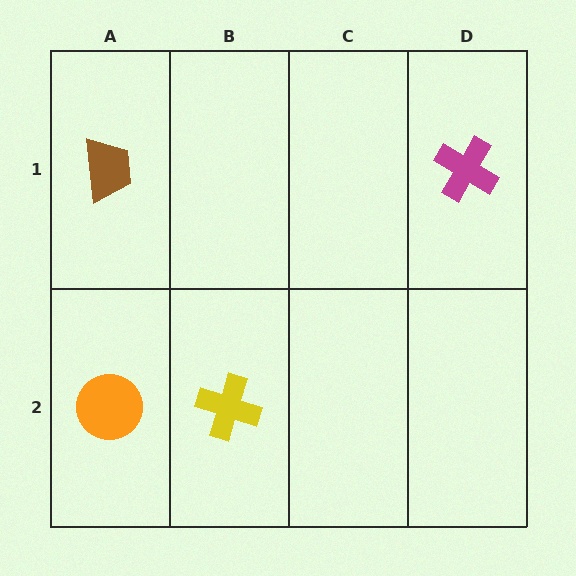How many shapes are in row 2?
2 shapes.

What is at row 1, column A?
A brown trapezoid.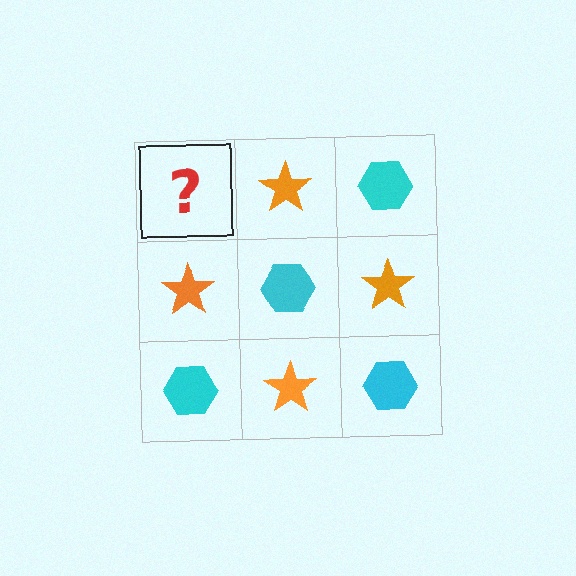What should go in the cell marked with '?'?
The missing cell should contain a cyan hexagon.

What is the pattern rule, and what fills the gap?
The rule is that it alternates cyan hexagon and orange star in a checkerboard pattern. The gap should be filled with a cyan hexagon.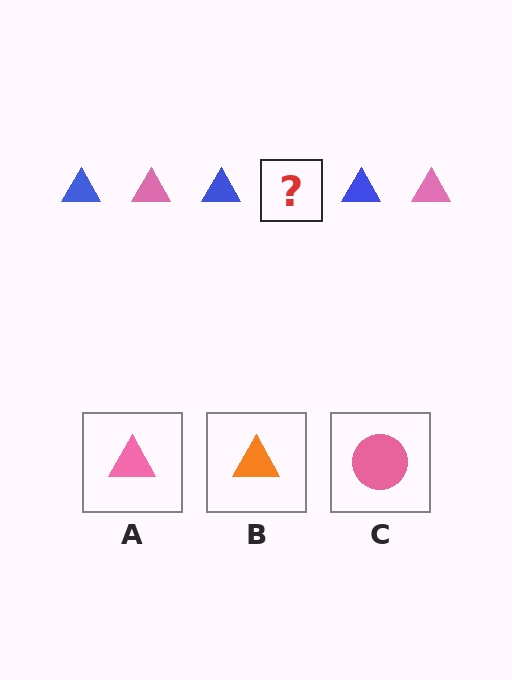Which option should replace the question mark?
Option A.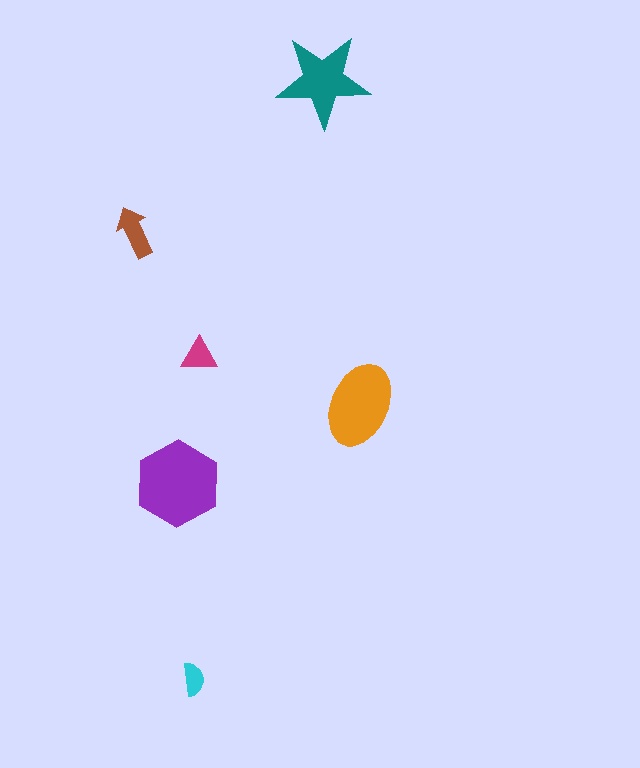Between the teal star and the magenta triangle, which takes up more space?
The teal star.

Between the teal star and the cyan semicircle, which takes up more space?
The teal star.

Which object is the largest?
The purple hexagon.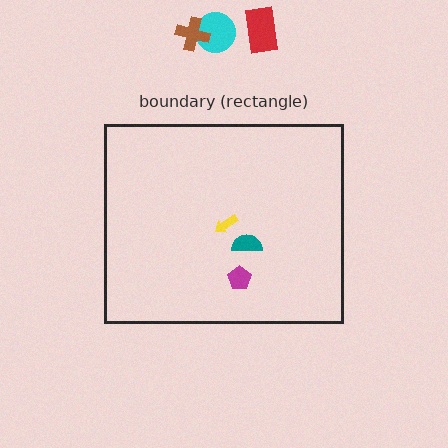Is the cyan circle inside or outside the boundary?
Outside.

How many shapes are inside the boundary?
3 inside, 3 outside.